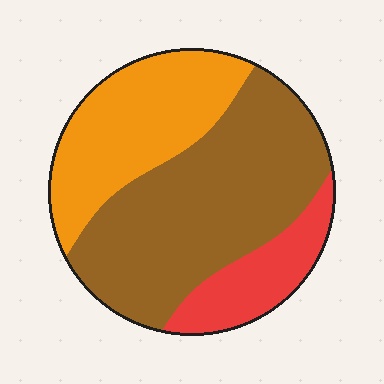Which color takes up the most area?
Brown, at roughly 55%.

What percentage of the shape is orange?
Orange covers 31% of the shape.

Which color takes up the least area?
Red, at roughly 15%.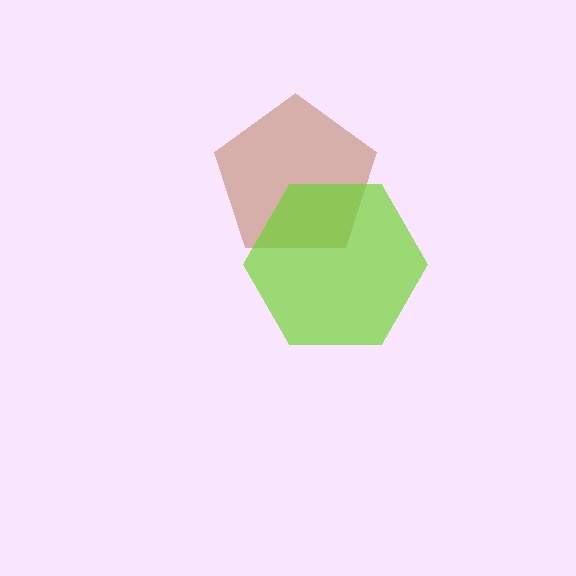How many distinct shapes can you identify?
There are 2 distinct shapes: a brown pentagon, a lime hexagon.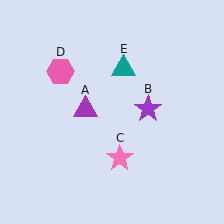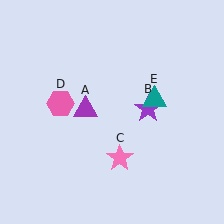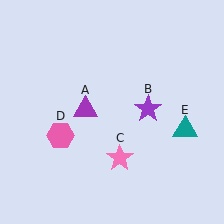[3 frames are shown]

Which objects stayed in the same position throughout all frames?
Purple triangle (object A) and purple star (object B) and pink star (object C) remained stationary.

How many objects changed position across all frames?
2 objects changed position: pink hexagon (object D), teal triangle (object E).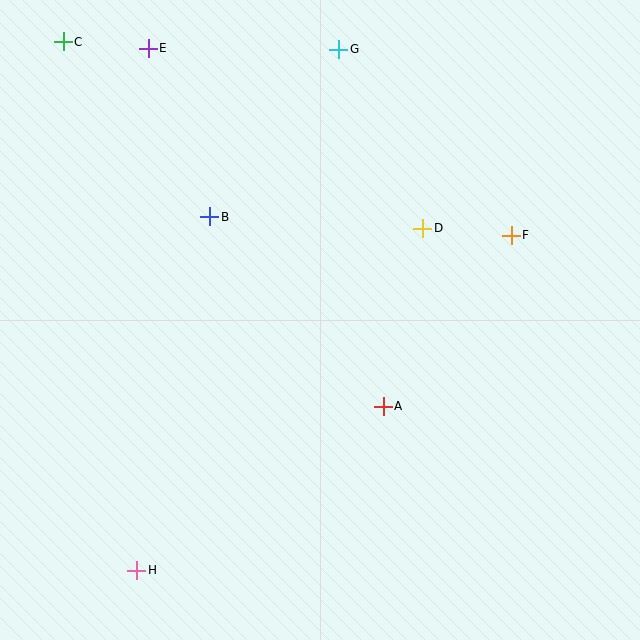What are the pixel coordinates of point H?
Point H is at (137, 570).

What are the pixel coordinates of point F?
Point F is at (511, 235).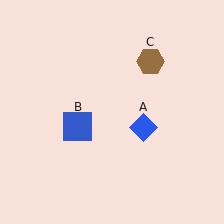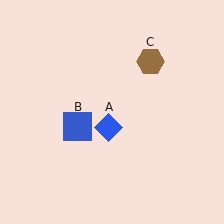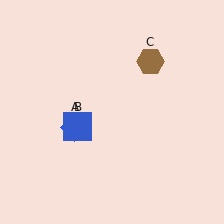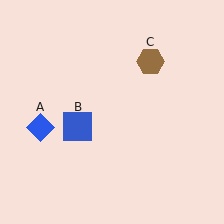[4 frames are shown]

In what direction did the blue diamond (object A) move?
The blue diamond (object A) moved left.